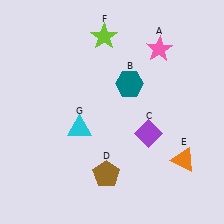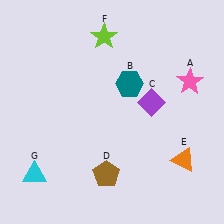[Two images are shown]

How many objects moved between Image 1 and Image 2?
3 objects moved between the two images.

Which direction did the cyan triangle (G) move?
The cyan triangle (G) moved down.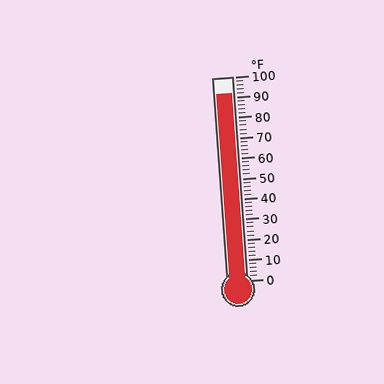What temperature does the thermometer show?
The thermometer shows approximately 92°F.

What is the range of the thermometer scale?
The thermometer scale ranges from 0°F to 100°F.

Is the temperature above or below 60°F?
The temperature is above 60°F.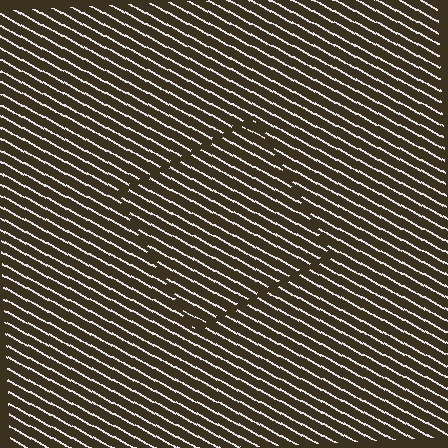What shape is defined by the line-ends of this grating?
An illusory square. The interior of the shape contains the same grating, shifted by half a period — the contour is defined by the phase discontinuity where line-ends from the inner and outer gratings abut.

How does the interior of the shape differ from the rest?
The interior of the shape contains the same grating, shifted by half a period — the contour is defined by the phase discontinuity where line-ends from the inner and outer gratings abut.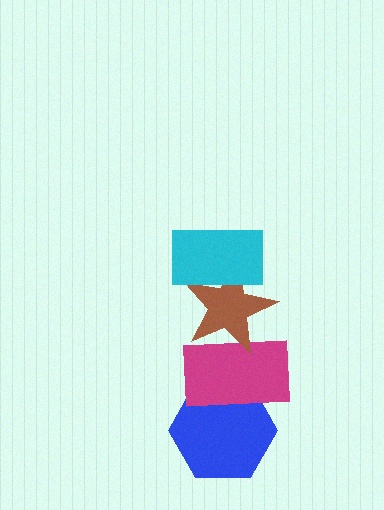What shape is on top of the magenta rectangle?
The brown star is on top of the magenta rectangle.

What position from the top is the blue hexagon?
The blue hexagon is 4th from the top.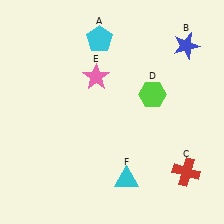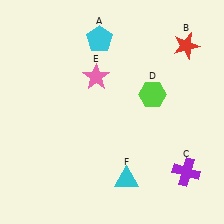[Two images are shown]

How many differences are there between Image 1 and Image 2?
There are 2 differences between the two images.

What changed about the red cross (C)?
In Image 1, C is red. In Image 2, it changed to purple.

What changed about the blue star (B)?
In Image 1, B is blue. In Image 2, it changed to red.